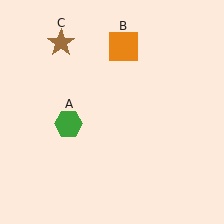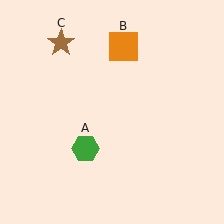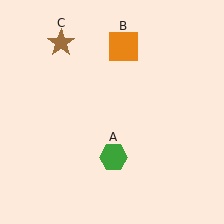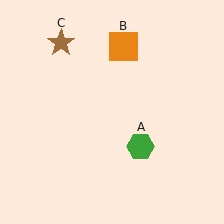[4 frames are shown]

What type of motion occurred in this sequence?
The green hexagon (object A) rotated counterclockwise around the center of the scene.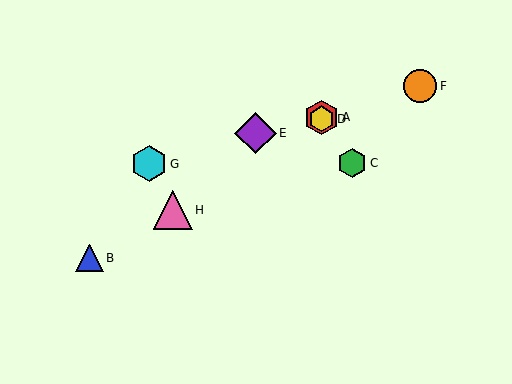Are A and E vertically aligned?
No, A is at x≈322 and E is at x≈256.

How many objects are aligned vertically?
2 objects (A, D) are aligned vertically.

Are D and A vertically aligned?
Yes, both are at x≈322.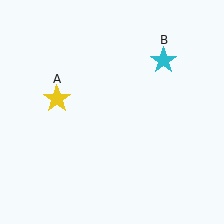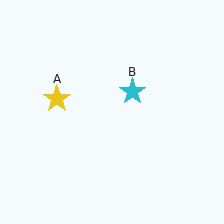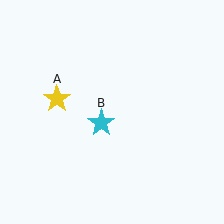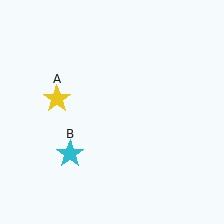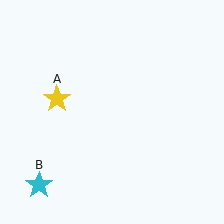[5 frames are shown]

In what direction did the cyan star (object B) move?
The cyan star (object B) moved down and to the left.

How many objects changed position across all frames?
1 object changed position: cyan star (object B).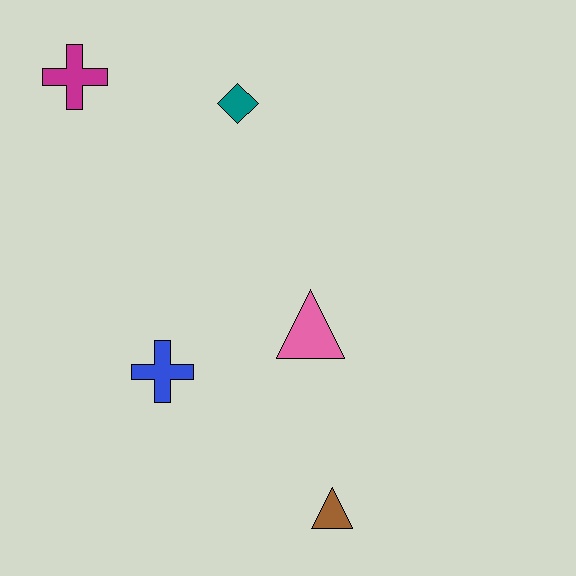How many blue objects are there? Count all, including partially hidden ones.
There is 1 blue object.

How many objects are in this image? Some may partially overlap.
There are 5 objects.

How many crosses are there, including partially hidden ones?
There are 2 crosses.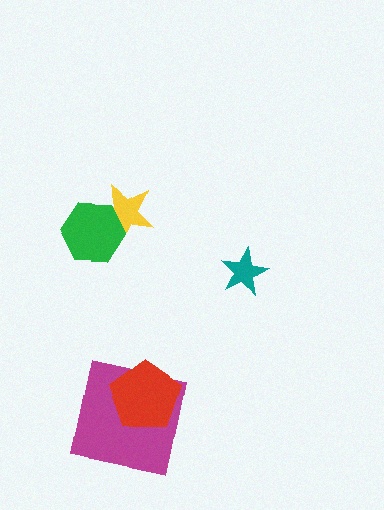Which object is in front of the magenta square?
The red pentagon is in front of the magenta square.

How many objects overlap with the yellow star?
1 object overlaps with the yellow star.